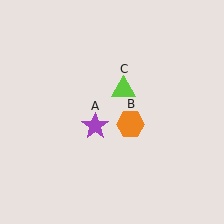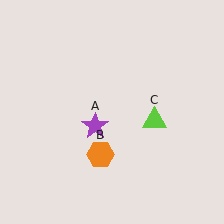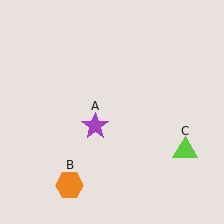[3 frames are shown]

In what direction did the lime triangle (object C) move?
The lime triangle (object C) moved down and to the right.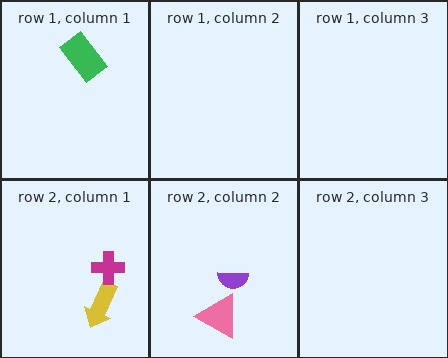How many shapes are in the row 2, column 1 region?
2.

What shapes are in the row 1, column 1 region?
The green rectangle.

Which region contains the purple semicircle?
The row 2, column 2 region.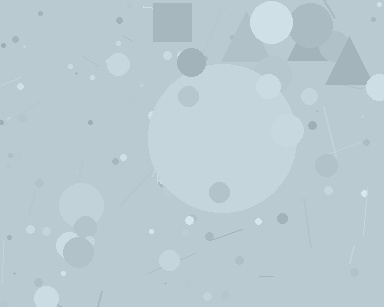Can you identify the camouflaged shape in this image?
The camouflaged shape is a circle.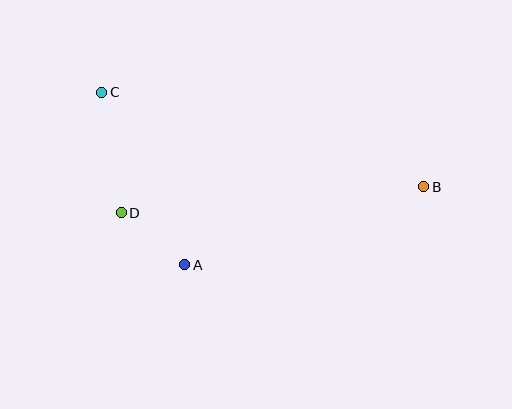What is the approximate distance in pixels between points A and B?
The distance between A and B is approximately 251 pixels.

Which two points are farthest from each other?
Points B and C are farthest from each other.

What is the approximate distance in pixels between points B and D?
The distance between B and D is approximately 304 pixels.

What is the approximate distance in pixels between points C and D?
The distance between C and D is approximately 122 pixels.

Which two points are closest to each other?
Points A and D are closest to each other.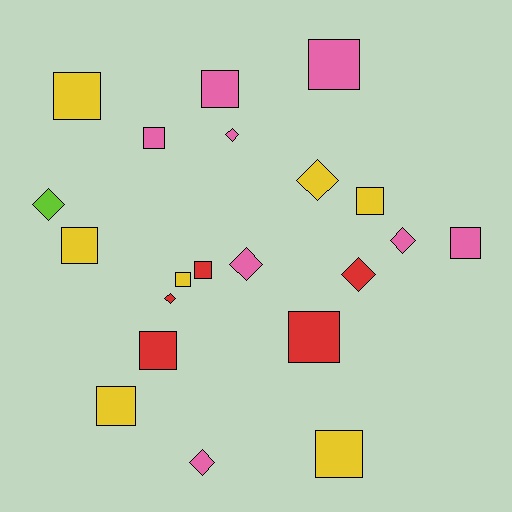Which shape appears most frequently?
Square, with 13 objects.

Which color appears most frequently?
Pink, with 8 objects.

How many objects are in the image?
There are 21 objects.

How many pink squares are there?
There are 4 pink squares.